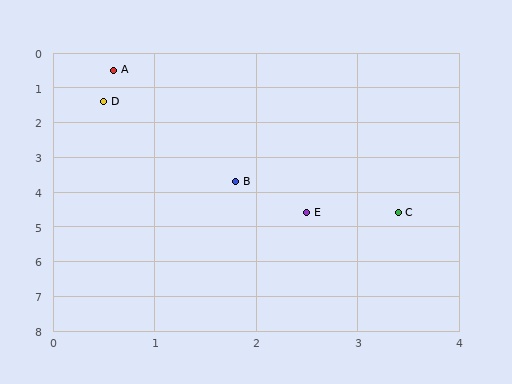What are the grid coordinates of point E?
Point E is at approximately (2.5, 4.6).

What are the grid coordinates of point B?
Point B is at approximately (1.8, 3.7).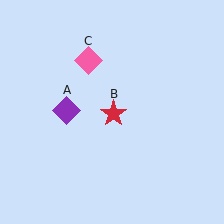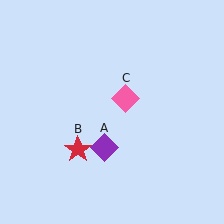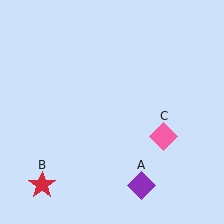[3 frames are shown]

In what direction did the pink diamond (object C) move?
The pink diamond (object C) moved down and to the right.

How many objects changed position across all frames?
3 objects changed position: purple diamond (object A), red star (object B), pink diamond (object C).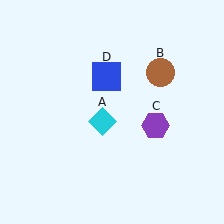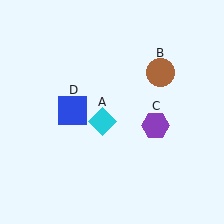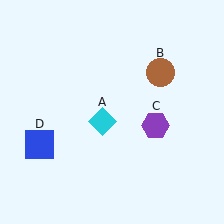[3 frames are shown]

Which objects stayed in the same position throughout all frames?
Cyan diamond (object A) and brown circle (object B) and purple hexagon (object C) remained stationary.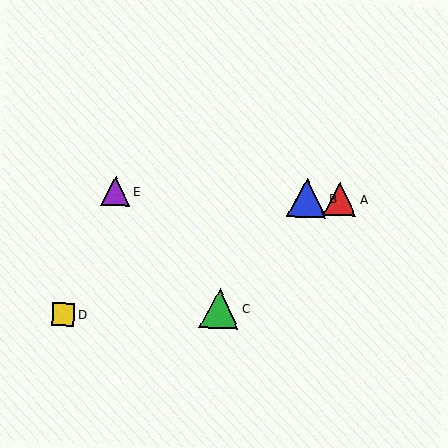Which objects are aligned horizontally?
Objects A, B, E are aligned horizontally.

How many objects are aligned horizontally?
3 objects (A, B, E) are aligned horizontally.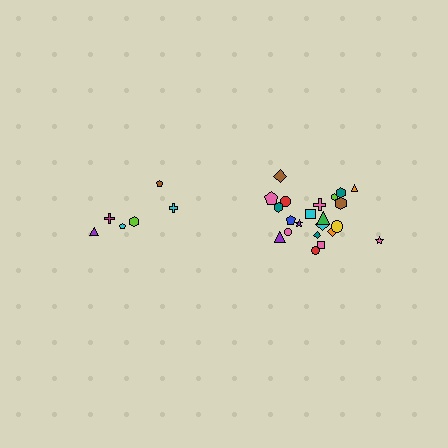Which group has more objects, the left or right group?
The right group.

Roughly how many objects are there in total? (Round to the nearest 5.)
Roughly 30 objects in total.